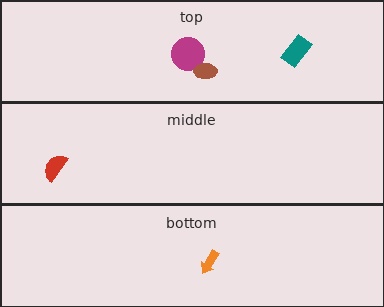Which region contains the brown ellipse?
The top region.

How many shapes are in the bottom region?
1.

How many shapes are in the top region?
3.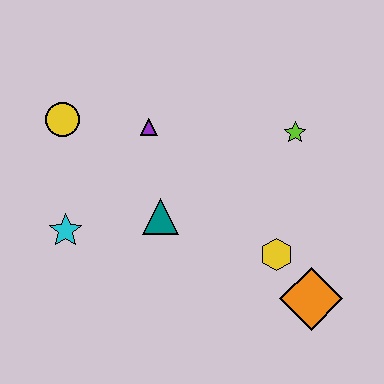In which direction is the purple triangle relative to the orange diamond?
The purple triangle is above the orange diamond.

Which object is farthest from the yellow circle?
The orange diamond is farthest from the yellow circle.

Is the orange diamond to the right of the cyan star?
Yes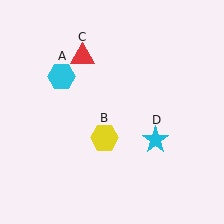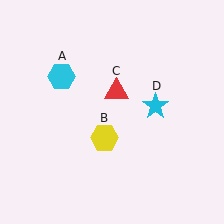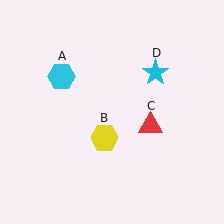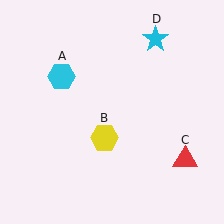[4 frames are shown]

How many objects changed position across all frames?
2 objects changed position: red triangle (object C), cyan star (object D).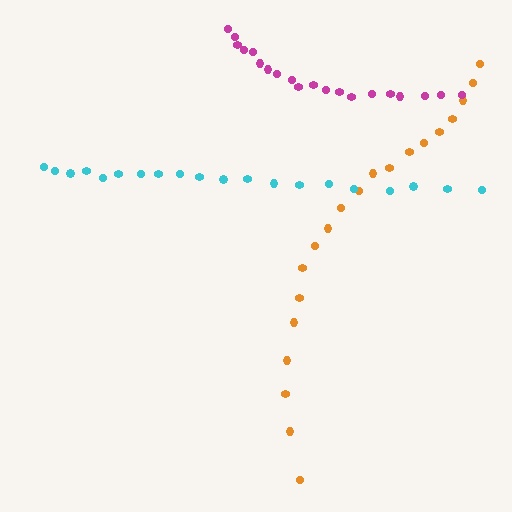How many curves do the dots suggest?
There are 3 distinct paths.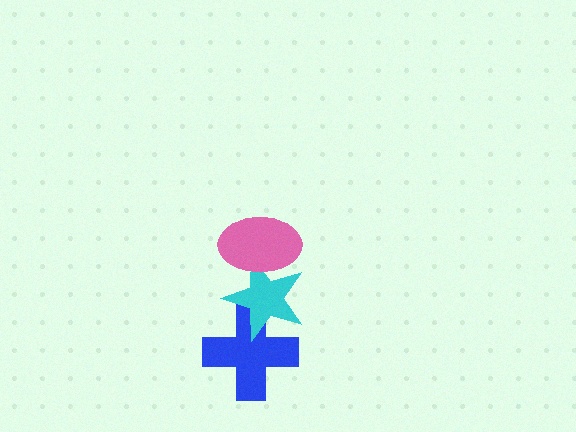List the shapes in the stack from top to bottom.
From top to bottom: the pink ellipse, the cyan star, the blue cross.